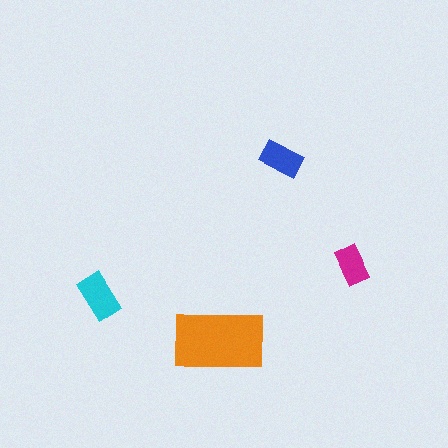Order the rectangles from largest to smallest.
the orange one, the cyan one, the blue one, the magenta one.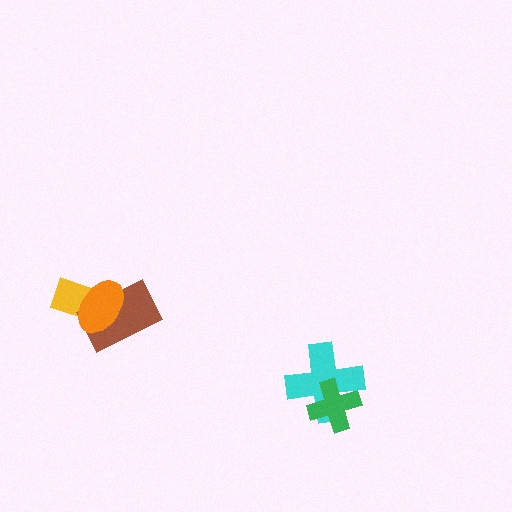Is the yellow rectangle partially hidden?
Yes, it is partially covered by another shape.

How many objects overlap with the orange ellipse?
2 objects overlap with the orange ellipse.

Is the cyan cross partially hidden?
Yes, it is partially covered by another shape.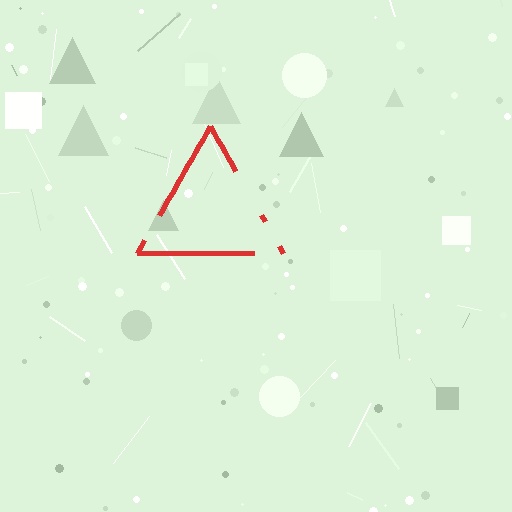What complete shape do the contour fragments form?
The contour fragments form a triangle.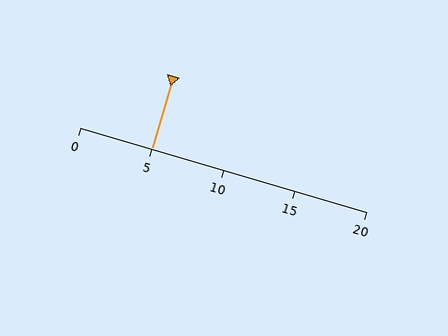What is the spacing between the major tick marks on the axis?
The major ticks are spaced 5 apart.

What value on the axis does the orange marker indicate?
The marker indicates approximately 5.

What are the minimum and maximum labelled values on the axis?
The axis runs from 0 to 20.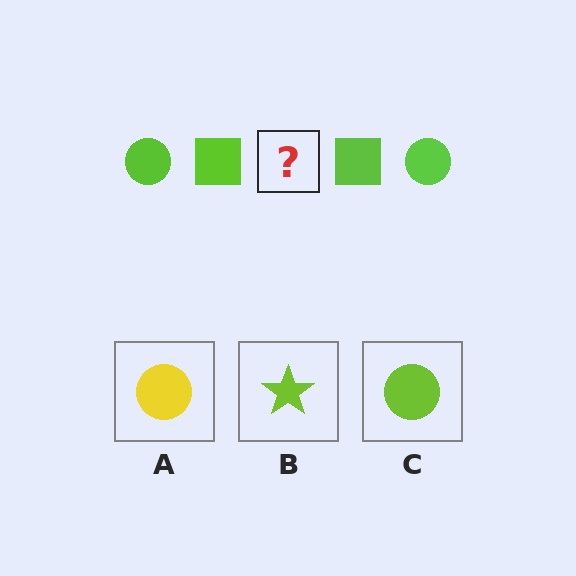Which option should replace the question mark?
Option C.